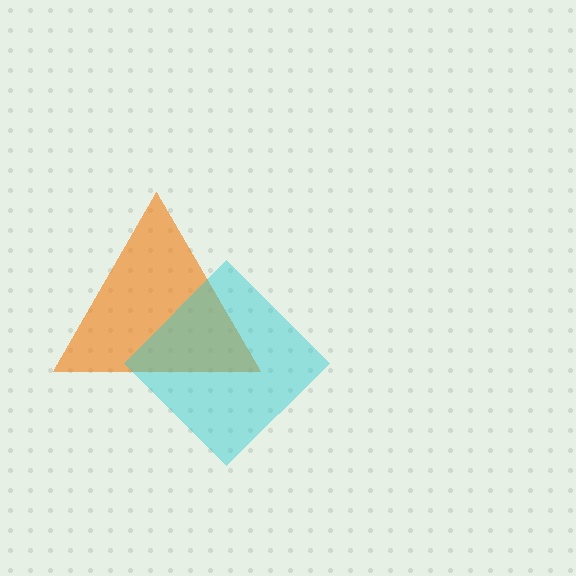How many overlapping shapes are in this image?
There are 2 overlapping shapes in the image.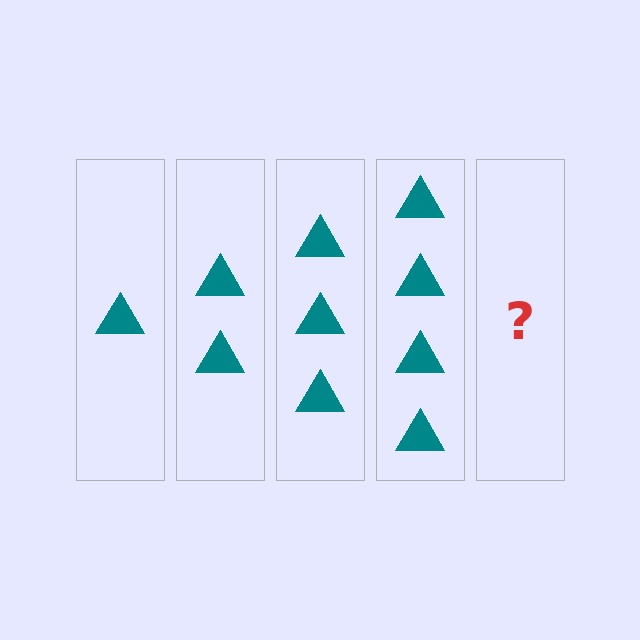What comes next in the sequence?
The next element should be 5 triangles.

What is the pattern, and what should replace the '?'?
The pattern is that each step adds one more triangle. The '?' should be 5 triangles.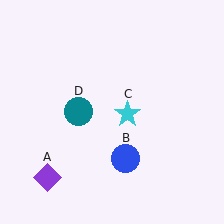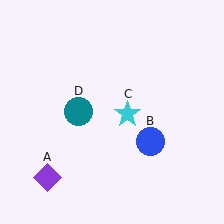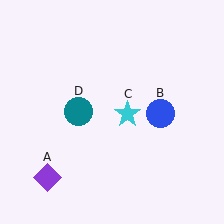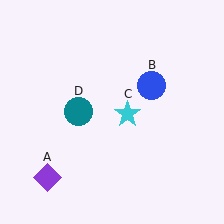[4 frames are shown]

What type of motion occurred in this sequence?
The blue circle (object B) rotated counterclockwise around the center of the scene.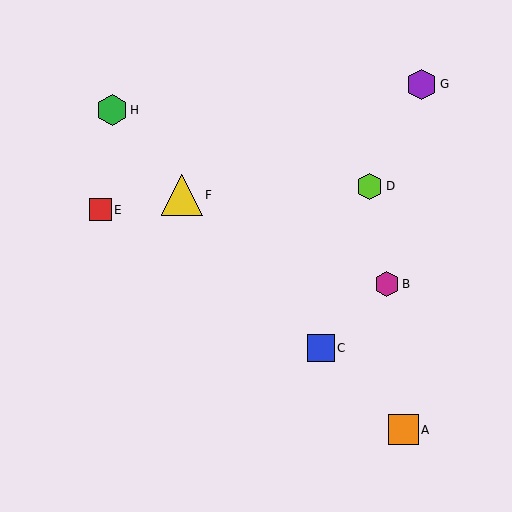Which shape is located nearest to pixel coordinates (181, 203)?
The yellow triangle (labeled F) at (182, 195) is nearest to that location.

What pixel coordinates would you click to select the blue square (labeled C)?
Click at (321, 348) to select the blue square C.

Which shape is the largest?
The yellow triangle (labeled F) is the largest.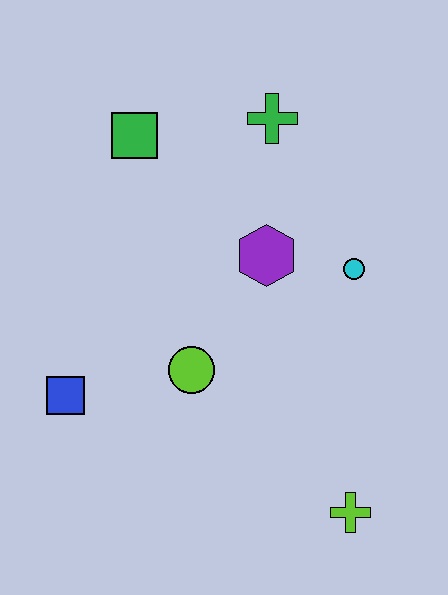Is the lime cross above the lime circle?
No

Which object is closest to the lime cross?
The lime circle is closest to the lime cross.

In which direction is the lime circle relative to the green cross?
The lime circle is below the green cross.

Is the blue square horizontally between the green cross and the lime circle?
No